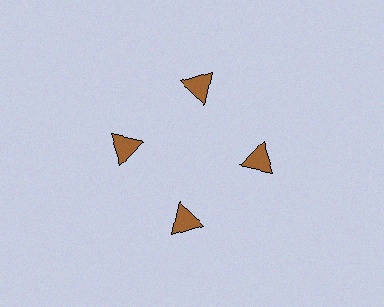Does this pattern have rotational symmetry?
Yes, this pattern has 4-fold rotational symmetry. It looks the same after rotating 90 degrees around the center.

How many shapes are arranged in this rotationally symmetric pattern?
There are 4 shapes, arranged in 4 groups of 1.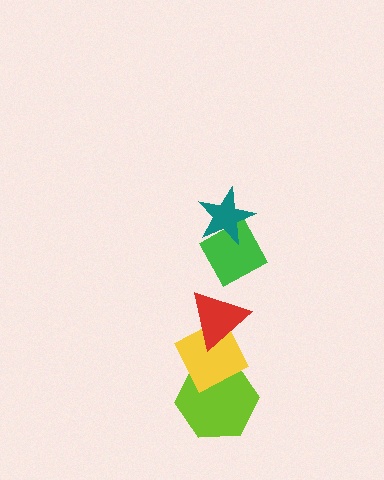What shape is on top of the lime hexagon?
The yellow diamond is on top of the lime hexagon.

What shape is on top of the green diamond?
The teal star is on top of the green diamond.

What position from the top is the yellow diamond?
The yellow diamond is 4th from the top.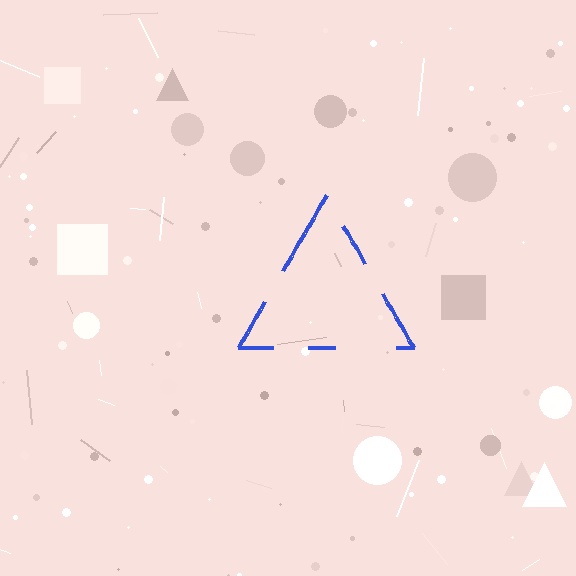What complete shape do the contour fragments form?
The contour fragments form a triangle.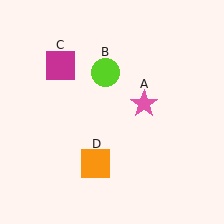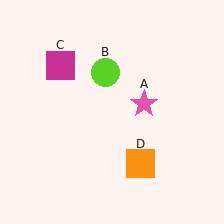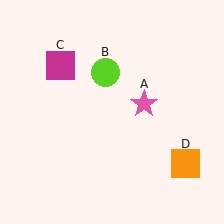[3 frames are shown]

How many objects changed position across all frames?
1 object changed position: orange square (object D).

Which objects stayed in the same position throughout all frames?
Pink star (object A) and lime circle (object B) and magenta square (object C) remained stationary.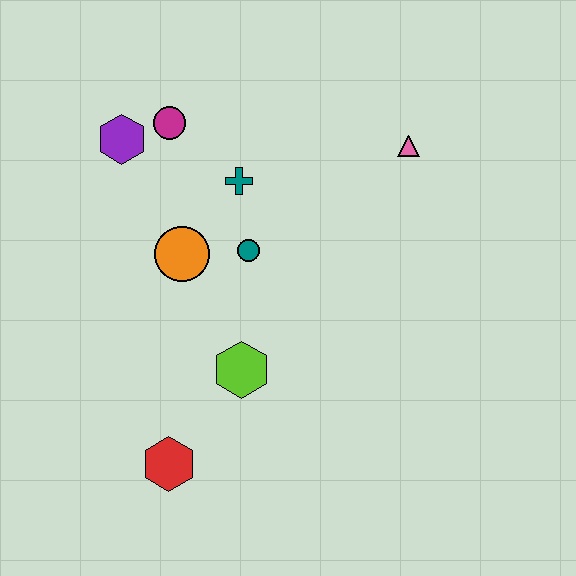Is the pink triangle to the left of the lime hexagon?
No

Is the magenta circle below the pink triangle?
No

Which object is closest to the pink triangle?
The teal cross is closest to the pink triangle.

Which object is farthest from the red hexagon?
The pink triangle is farthest from the red hexagon.